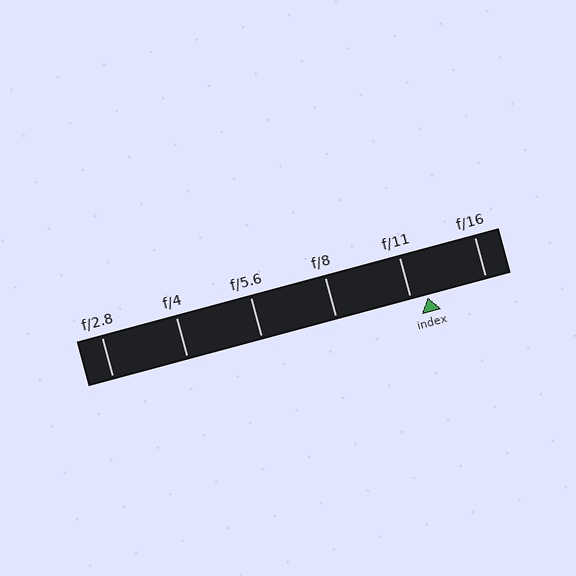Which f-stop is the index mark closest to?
The index mark is closest to f/11.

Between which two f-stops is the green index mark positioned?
The index mark is between f/11 and f/16.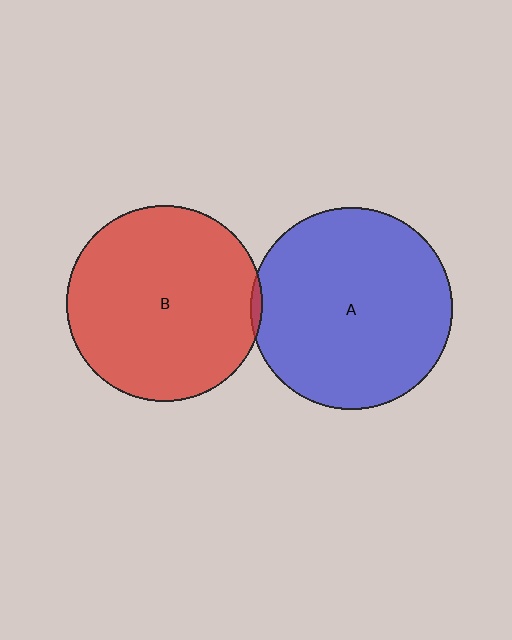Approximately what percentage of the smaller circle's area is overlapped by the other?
Approximately 5%.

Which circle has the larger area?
Circle A (blue).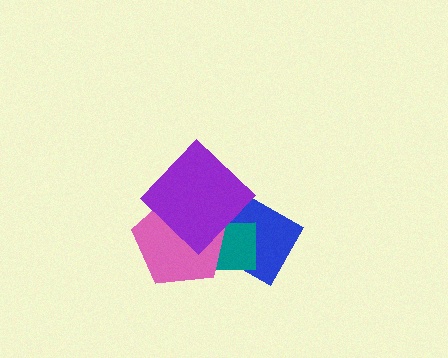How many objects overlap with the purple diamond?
3 objects overlap with the purple diamond.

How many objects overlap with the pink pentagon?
3 objects overlap with the pink pentagon.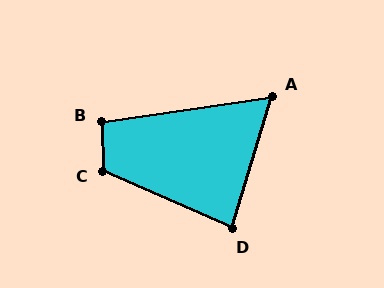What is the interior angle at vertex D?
Approximately 83 degrees (acute).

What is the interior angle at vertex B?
Approximately 97 degrees (obtuse).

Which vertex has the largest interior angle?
C, at approximately 115 degrees.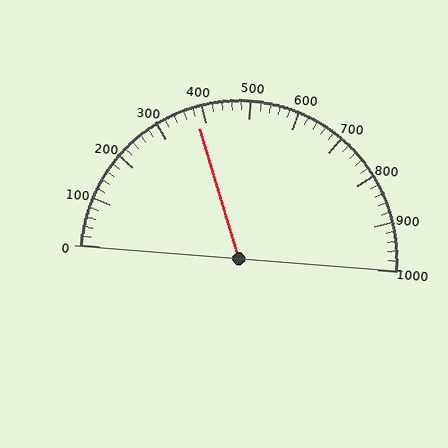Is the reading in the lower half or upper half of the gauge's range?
The reading is in the lower half of the range (0 to 1000).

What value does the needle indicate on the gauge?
The needle indicates approximately 380.